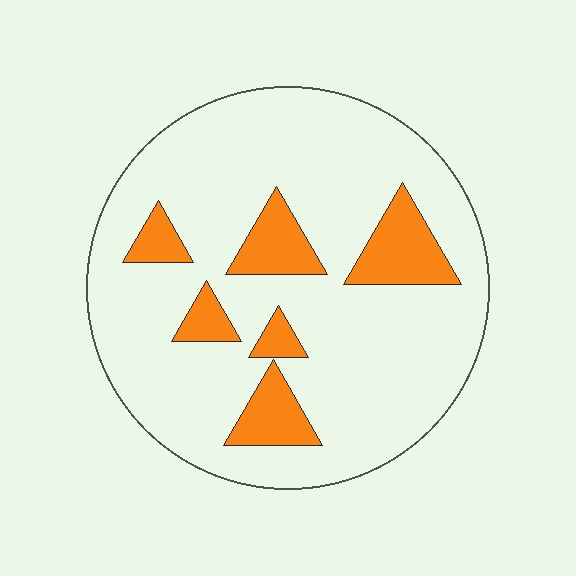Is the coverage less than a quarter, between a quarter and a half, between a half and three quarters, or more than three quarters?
Less than a quarter.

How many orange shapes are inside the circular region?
6.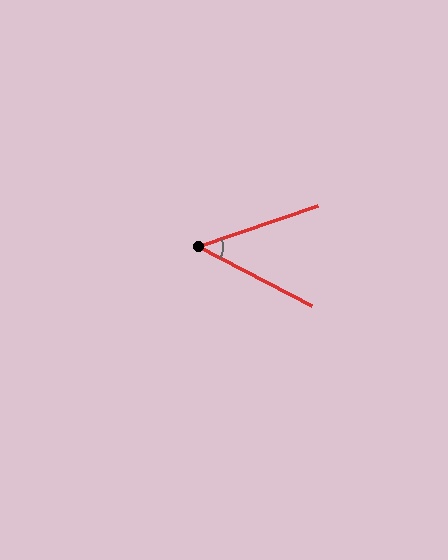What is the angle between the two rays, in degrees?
Approximately 46 degrees.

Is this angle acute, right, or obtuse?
It is acute.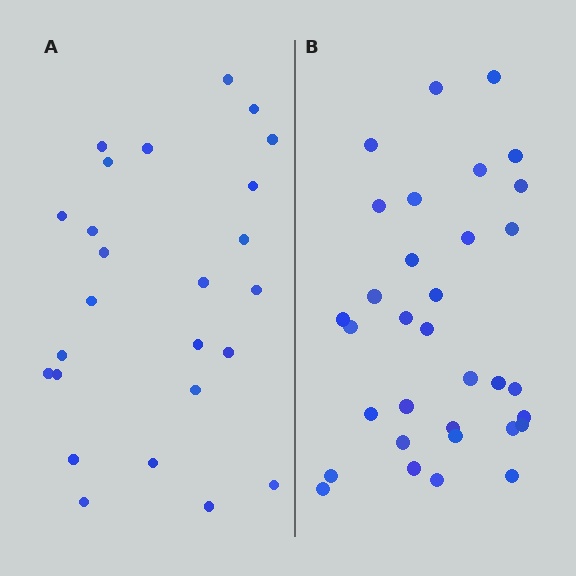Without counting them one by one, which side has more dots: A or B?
Region B (the right region) has more dots.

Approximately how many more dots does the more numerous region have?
Region B has roughly 8 or so more dots than region A.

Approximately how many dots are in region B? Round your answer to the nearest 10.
About 30 dots. (The exact count is 33, which rounds to 30.)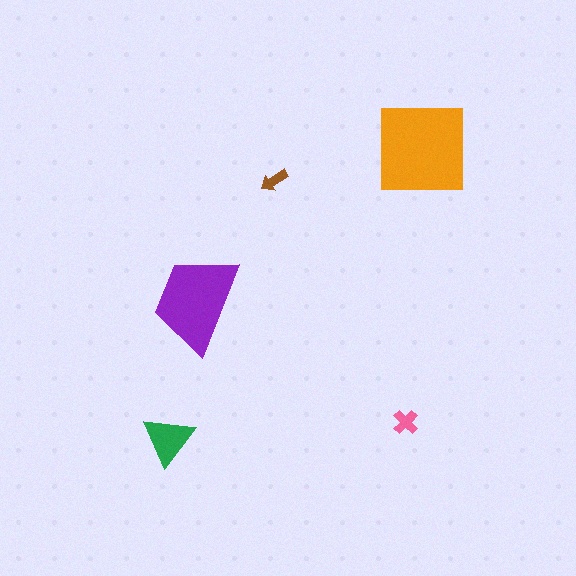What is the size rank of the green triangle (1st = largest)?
3rd.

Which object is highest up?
The orange square is topmost.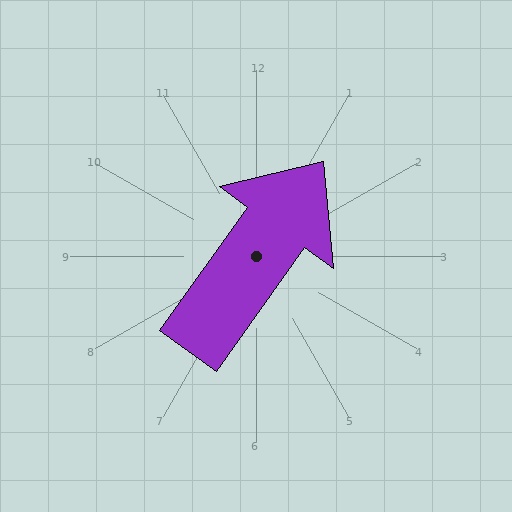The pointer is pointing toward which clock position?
Roughly 1 o'clock.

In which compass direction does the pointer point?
Northeast.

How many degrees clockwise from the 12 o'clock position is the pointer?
Approximately 36 degrees.